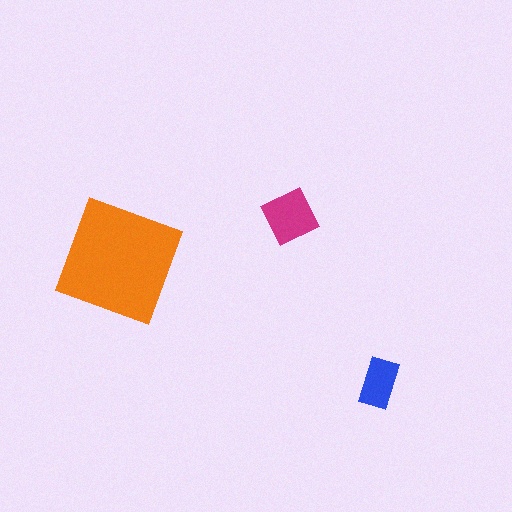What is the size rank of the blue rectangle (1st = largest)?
3rd.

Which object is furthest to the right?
The blue rectangle is rightmost.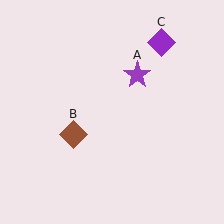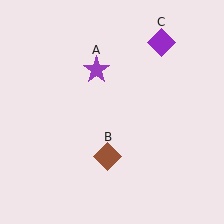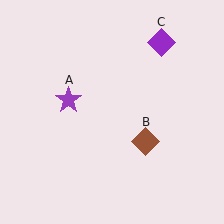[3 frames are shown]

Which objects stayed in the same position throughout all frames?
Purple diamond (object C) remained stationary.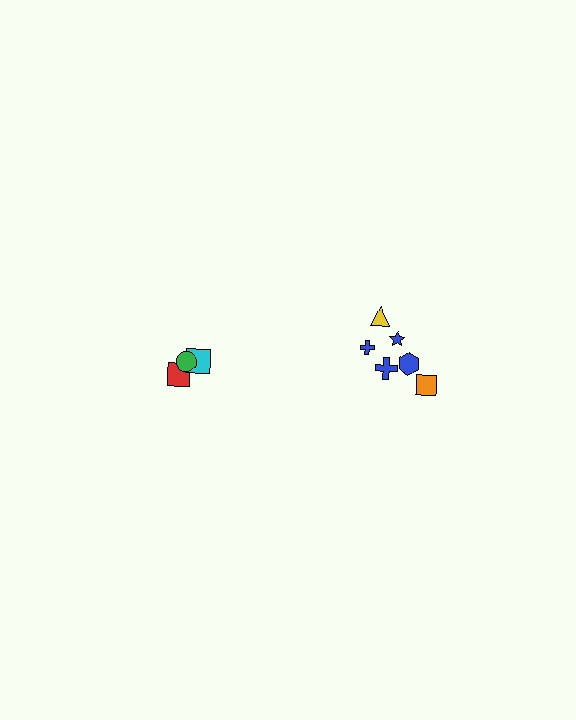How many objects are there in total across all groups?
There are 9 objects.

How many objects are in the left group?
There are 3 objects.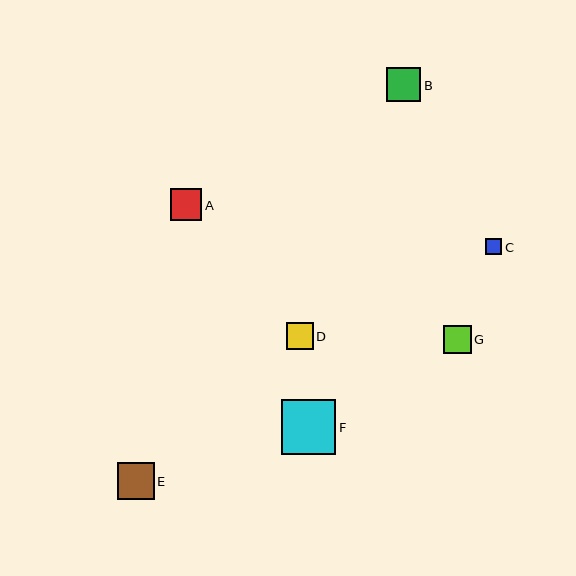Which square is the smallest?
Square C is the smallest with a size of approximately 16 pixels.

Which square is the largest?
Square F is the largest with a size of approximately 54 pixels.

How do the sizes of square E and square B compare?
Square E and square B are approximately the same size.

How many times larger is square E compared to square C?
Square E is approximately 2.3 times the size of square C.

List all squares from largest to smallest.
From largest to smallest: F, E, B, A, G, D, C.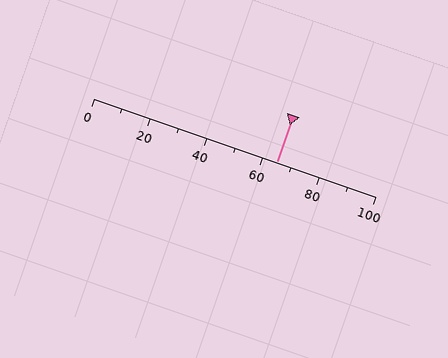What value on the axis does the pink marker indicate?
The marker indicates approximately 65.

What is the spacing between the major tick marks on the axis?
The major ticks are spaced 20 apart.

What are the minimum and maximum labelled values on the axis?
The axis runs from 0 to 100.